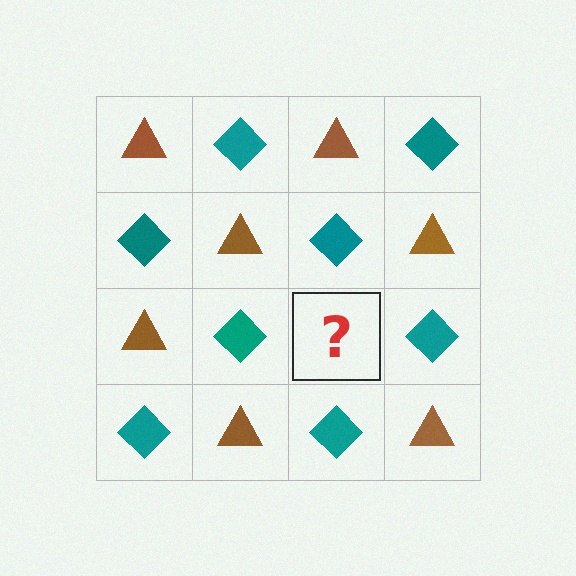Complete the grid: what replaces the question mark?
The question mark should be replaced with a brown triangle.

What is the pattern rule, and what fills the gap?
The rule is that it alternates brown triangle and teal diamond in a checkerboard pattern. The gap should be filled with a brown triangle.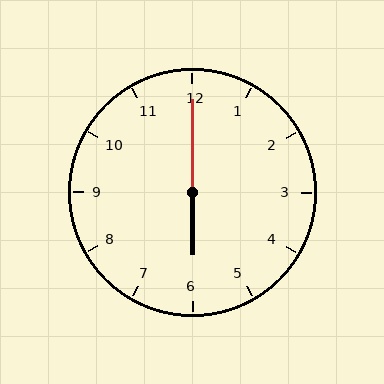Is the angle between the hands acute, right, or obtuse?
It is obtuse.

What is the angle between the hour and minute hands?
Approximately 180 degrees.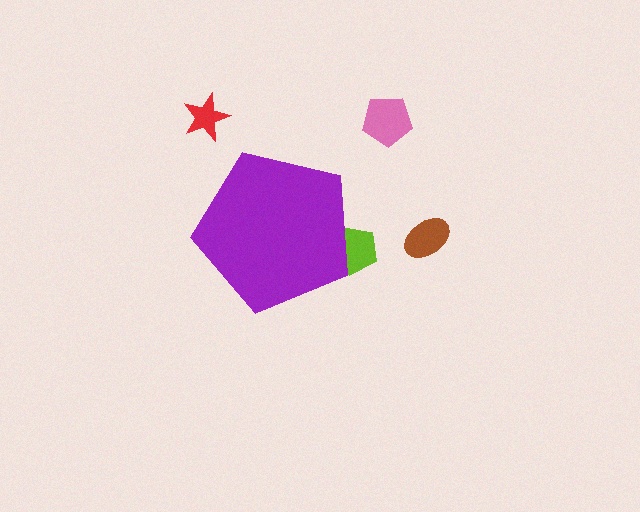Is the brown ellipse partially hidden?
No, the brown ellipse is fully visible.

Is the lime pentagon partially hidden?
Yes, the lime pentagon is partially hidden behind the purple pentagon.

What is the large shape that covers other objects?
A purple pentagon.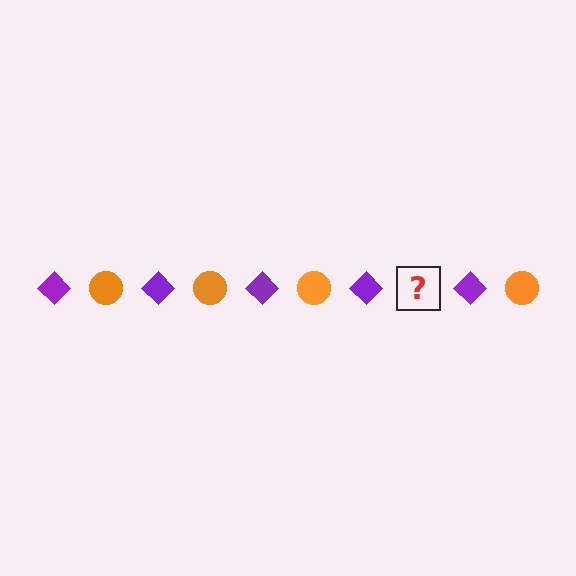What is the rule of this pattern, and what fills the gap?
The rule is that the pattern alternates between purple diamond and orange circle. The gap should be filled with an orange circle.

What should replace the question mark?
The question mark should be replaced with an orange circle.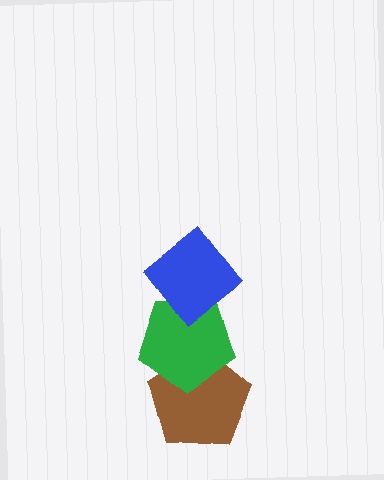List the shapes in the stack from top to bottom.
From top to bottom: the blue diamond, the green pentagon, the brown pentagon.